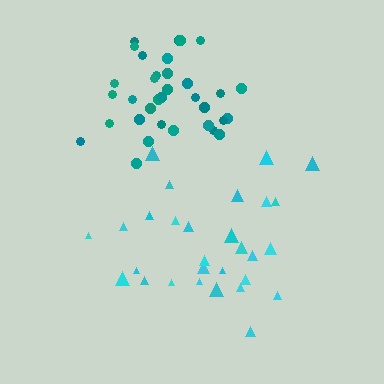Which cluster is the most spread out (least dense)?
Cyan.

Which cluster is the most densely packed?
Teal.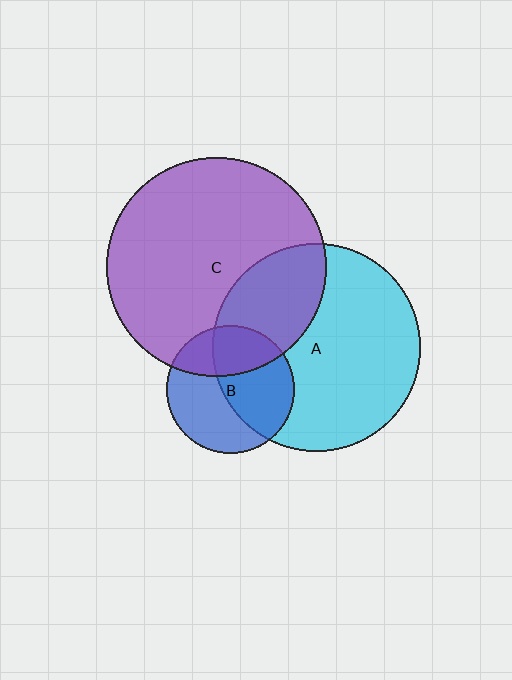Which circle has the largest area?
Circle C (purple).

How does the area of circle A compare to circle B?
Approximately 2.6 times.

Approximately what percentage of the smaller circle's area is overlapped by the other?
Approximately 50%.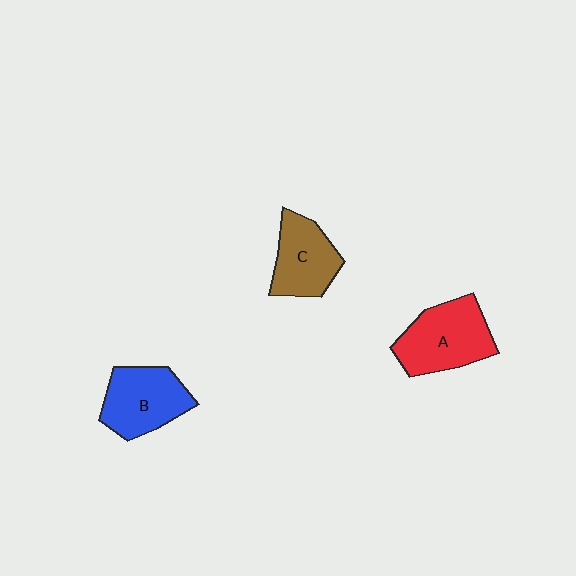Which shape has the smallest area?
Shape C (brown).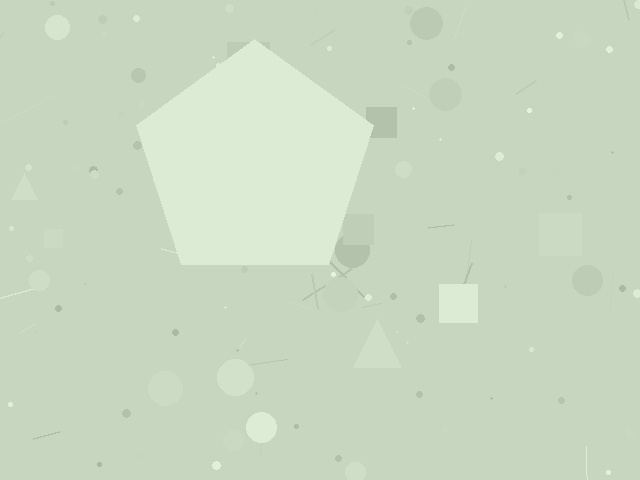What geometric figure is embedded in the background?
A pentagon is embedded in the background.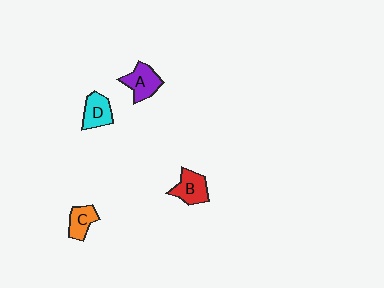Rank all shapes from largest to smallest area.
From largest to smallest: A (purple), B (red), D (cyan), C (orange).